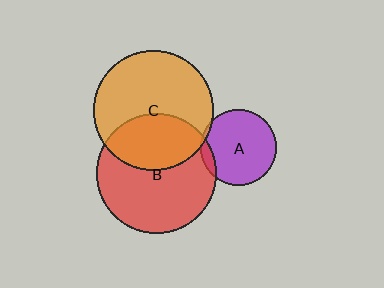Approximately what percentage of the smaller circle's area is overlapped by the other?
Approximately 35%.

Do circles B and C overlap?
Yes.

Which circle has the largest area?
Circle C (orange).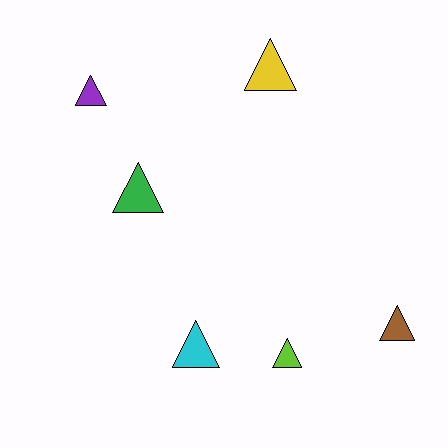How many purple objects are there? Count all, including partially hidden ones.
There is 1 purple object.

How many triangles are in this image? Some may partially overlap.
There are 6 triangles.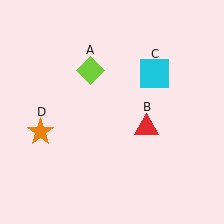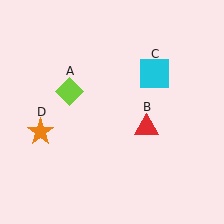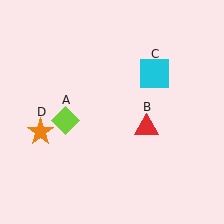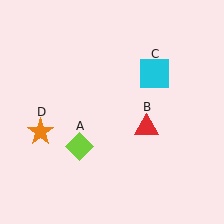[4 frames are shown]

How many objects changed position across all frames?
1 object changed position: lime diamond (object A).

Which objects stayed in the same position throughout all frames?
Red triangle (object B) and cyan square (object C) and orange star (object D) remained stationary.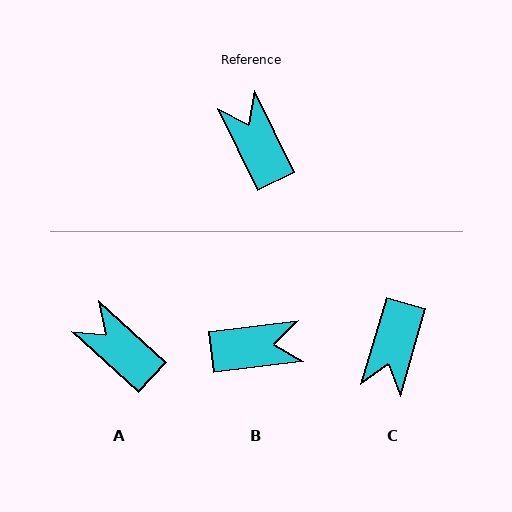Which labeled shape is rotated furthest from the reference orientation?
C, about 138 degrees away.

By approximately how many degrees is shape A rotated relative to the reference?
Approximately 22 degrees counter-clockwise.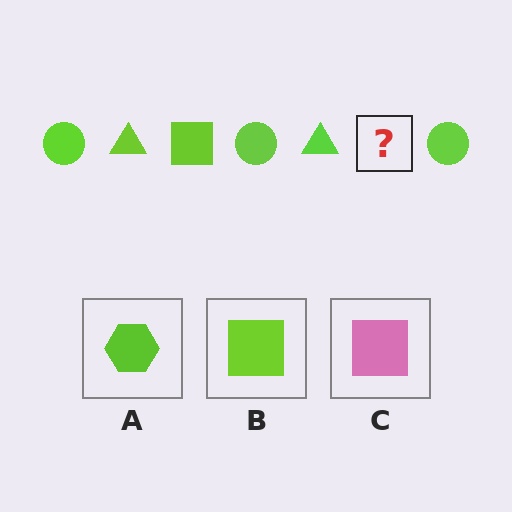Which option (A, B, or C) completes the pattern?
B.